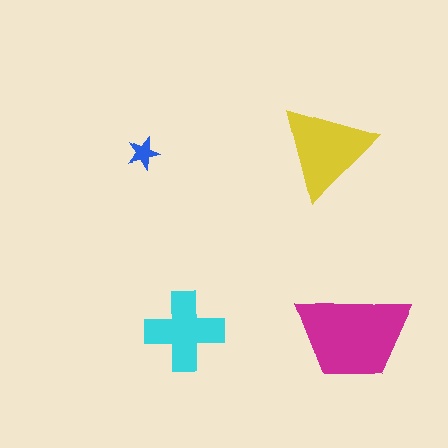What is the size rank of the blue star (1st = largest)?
4th.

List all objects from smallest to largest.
The blue star, the cyan cross, the yellow triangle, the magenta trapezoid.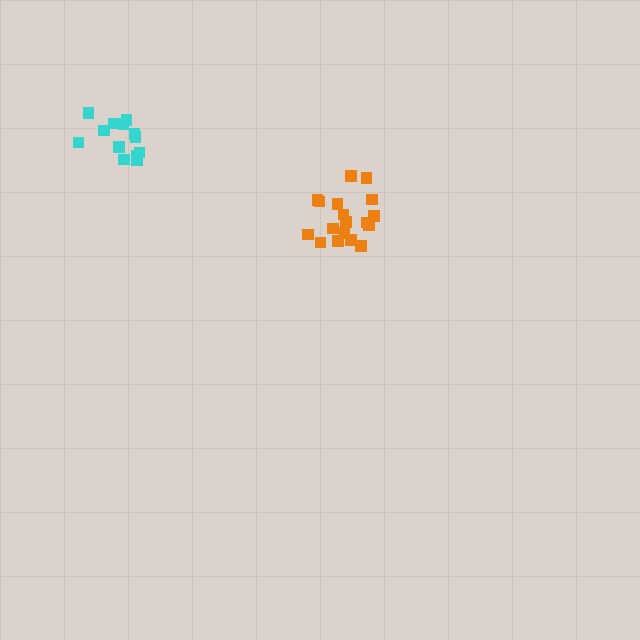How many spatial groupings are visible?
There are 2 spatial groupings.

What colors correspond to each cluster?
The clusters are colored: cyan, orange.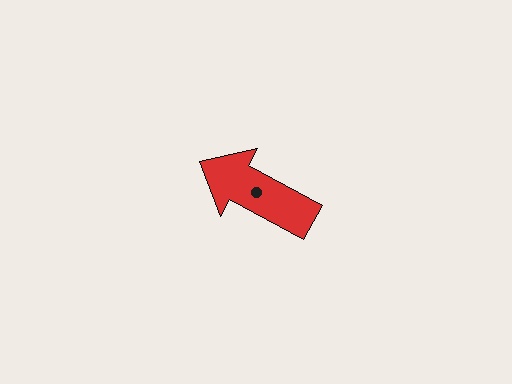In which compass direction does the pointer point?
Northwest.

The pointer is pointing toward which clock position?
Roughly 10 o'clock.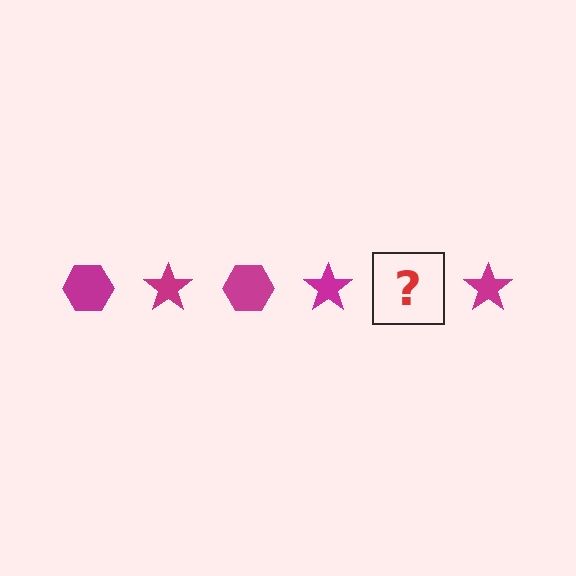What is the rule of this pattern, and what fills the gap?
The rule is that the pattern cycles through hexagon, star shapes in magenta. The gap should be filled with a magenta hexagon.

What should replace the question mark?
The question mark should be replaced with a magenta hexagon.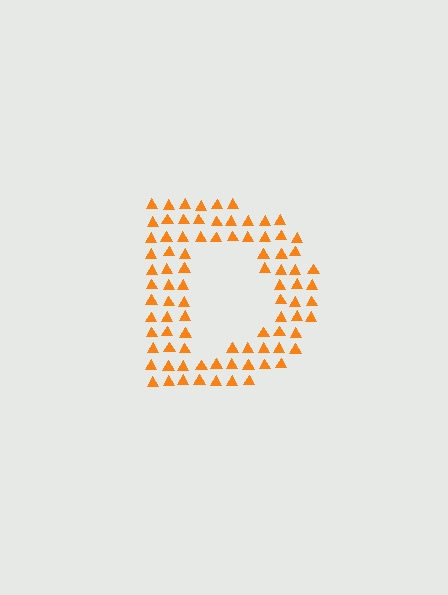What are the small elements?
The small elements are triangles.